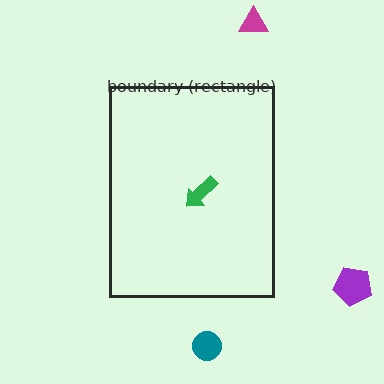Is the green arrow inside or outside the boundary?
Inside.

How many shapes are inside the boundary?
1 inside, 3 outside.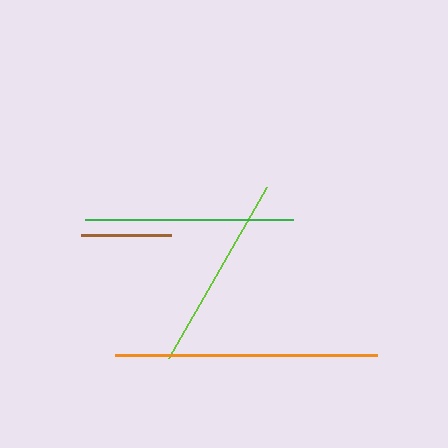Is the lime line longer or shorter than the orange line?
The orange line is longer than the lime line.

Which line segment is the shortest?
The brown line is the shortest at approximately 90 pixels.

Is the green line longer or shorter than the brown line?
The green line is longer than the brown line.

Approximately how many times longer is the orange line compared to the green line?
The orange line is approximately 1.3 times the length of the green line.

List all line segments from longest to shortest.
From longest to shortest: orange, green, lime, brown.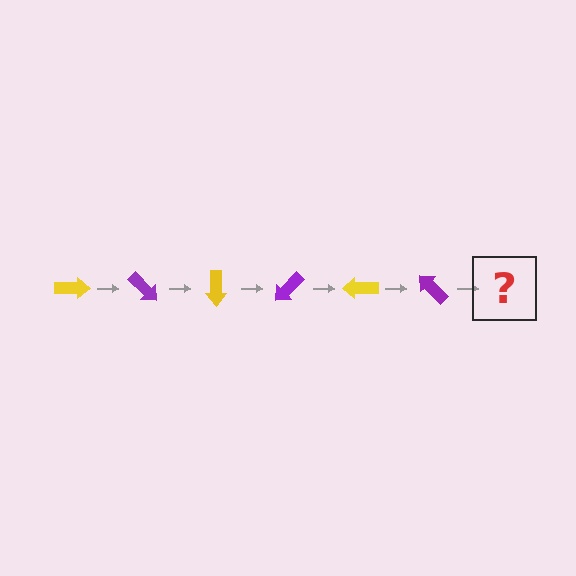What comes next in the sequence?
The next element should be a yellow arrow, rotated 270 degrees from the start.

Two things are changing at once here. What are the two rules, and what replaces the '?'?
The two rules are that it rotates 45 degrees each step and the color cycles through yellow and purple. The '?' should be a yellow arrow, rotated 270 degrees from the start.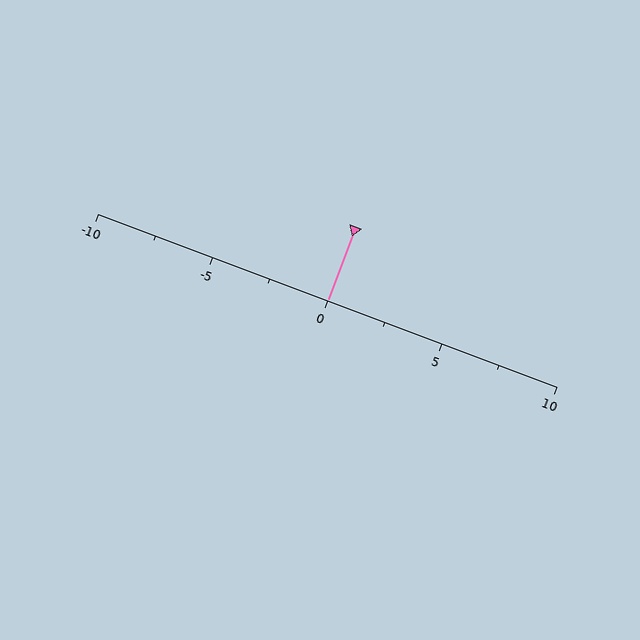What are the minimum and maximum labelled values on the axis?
The axis runs from -10 to 10.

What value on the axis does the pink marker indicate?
The marker indicates approximately 0.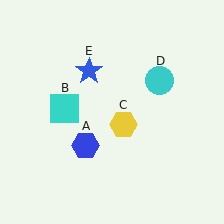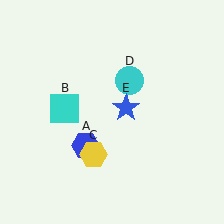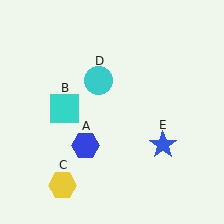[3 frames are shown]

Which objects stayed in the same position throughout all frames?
Blue hexagon (object A) and cyan square (object B) remained stationary.